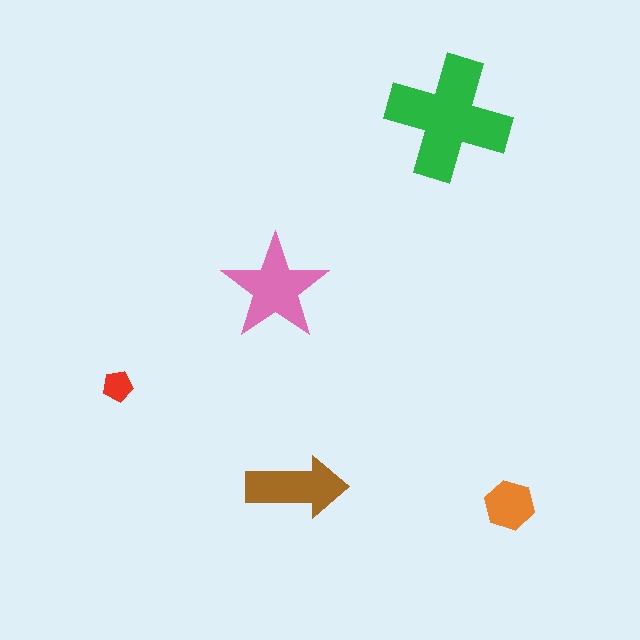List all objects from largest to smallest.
The green cross, the pink star, the brown arrow, the orange hexagon, the red pentagon.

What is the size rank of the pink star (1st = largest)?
2nd.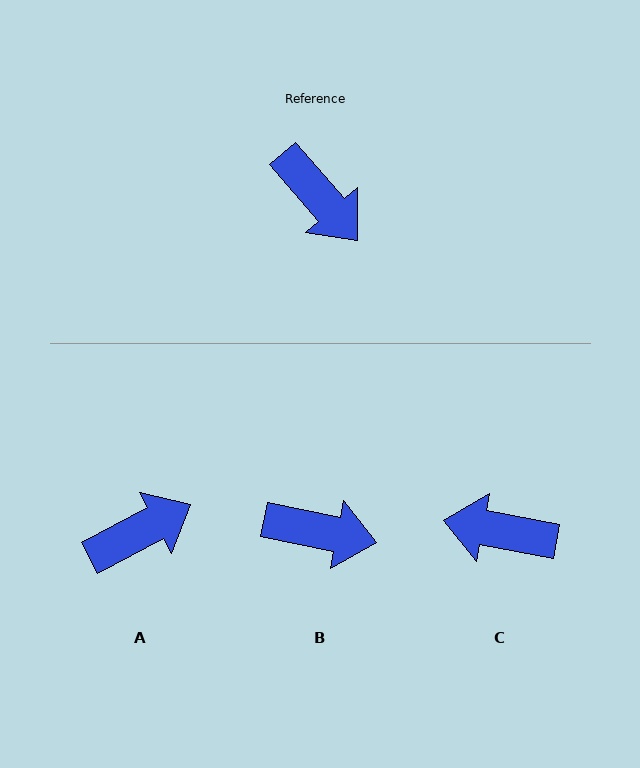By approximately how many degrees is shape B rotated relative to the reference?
Approximately 38 degrees counter-clockwise.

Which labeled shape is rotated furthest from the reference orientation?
C, about 142 degrees away.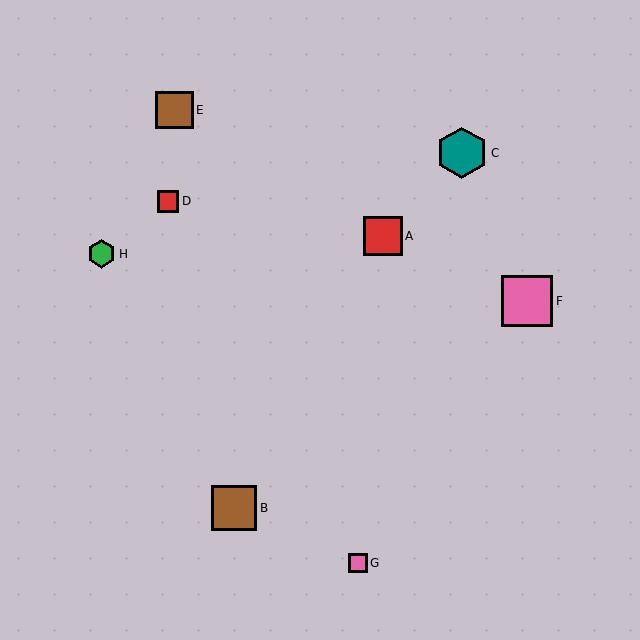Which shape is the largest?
The teal hexagon (labeled C) is the largest.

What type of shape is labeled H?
Shape H is a green hexagon.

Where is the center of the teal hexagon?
The center of the teal hexagon is at (462, 153).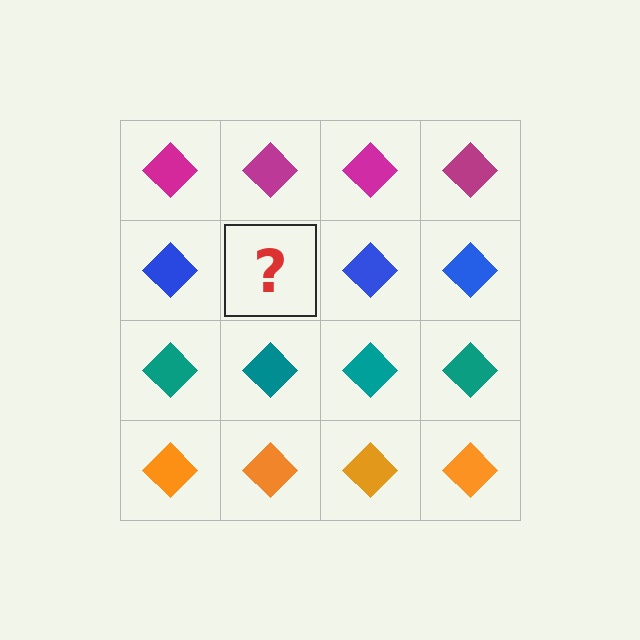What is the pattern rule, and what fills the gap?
The rule is that each row has a consistent color. The gap should be filled with a blue diamond.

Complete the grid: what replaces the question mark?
The question mark should be replaced with a blue diamond.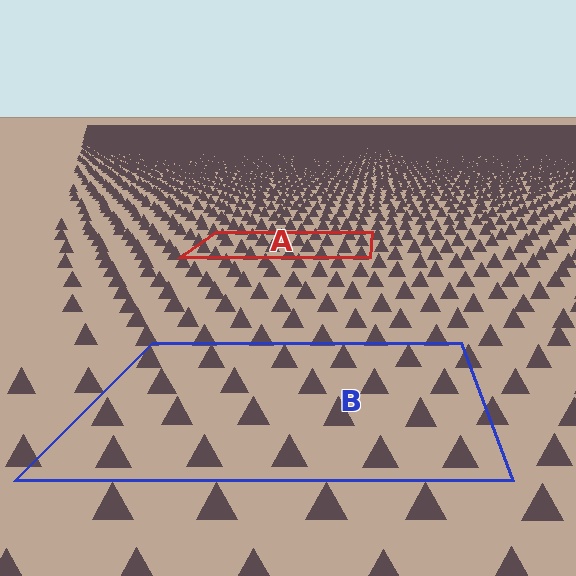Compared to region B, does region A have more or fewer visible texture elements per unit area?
Region A has more texture elements per unit area — they are packed more densely because it is farther away.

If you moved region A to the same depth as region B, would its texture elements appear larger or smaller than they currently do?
They would appear larger. At a closer depth, the same texture elements are projected at a bigger on-screen size.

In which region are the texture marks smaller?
The texture marks are smaller in region A, because it is farther away.